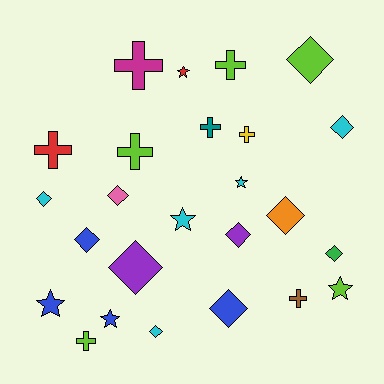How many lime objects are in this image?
There are 5 lime objects.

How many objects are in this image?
There are 25 objects.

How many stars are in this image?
There are 6 stars.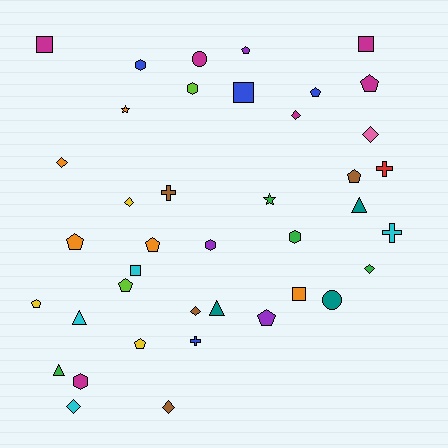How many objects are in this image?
There are 40 objects.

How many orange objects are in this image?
There are 5 orange objects.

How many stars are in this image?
There are 2 stars.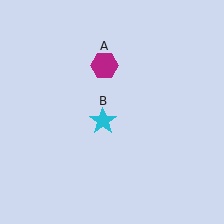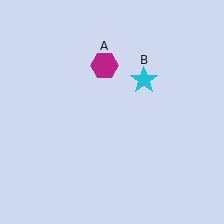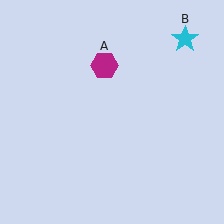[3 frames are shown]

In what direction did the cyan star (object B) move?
The cyan star (object B) moved up and to the right.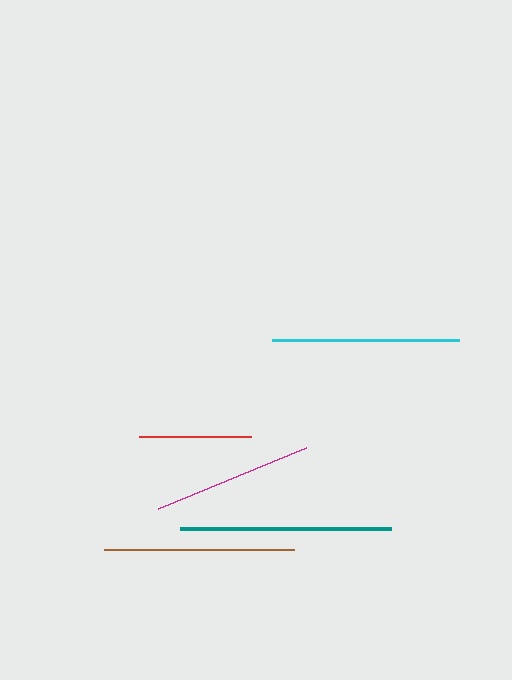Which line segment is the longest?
The teal line is the longest at approximately 211 pixels.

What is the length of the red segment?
The red segment is approximately 112 pixels long.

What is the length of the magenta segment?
The magenta segment is approximately 160 pixels long.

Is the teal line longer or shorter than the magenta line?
The teal line is longer than the magenta line.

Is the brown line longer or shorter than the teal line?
The teal line is longer than the brown line.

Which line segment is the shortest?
The red line is the shortest at approximately 112 pixels.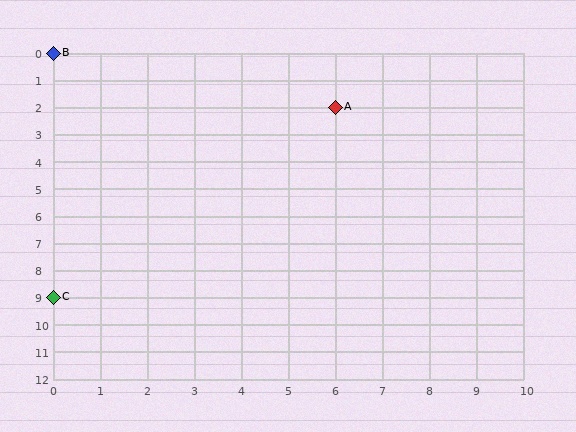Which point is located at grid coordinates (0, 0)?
Point B is at (0, 0).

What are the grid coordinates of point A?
Point A is at grid coordinates (6, 2).